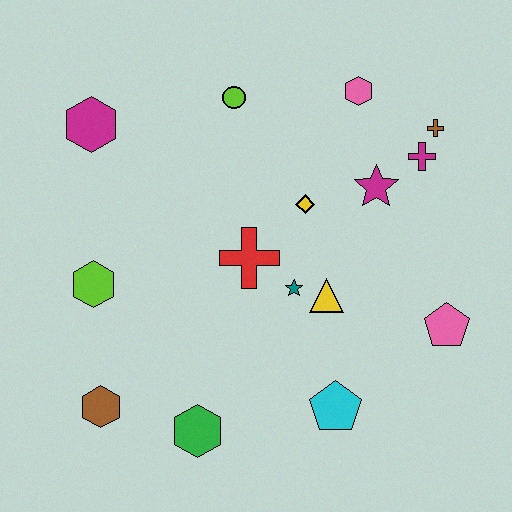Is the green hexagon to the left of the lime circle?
Yes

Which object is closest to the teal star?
The yellow triangle is closest to the teal star.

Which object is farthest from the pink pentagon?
The magenta hexagon is farthest from the pink pentagon.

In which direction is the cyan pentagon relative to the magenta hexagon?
The cyan pentagon is below the magenta hexagon.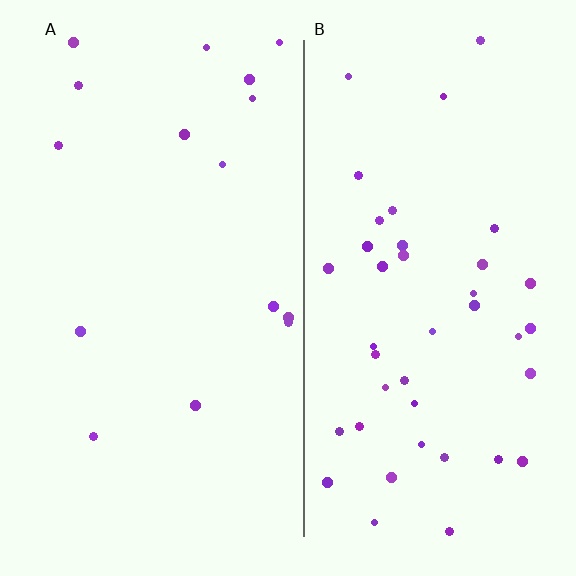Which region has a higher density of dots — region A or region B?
B (the right).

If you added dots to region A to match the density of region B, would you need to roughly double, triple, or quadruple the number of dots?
Approximately triple.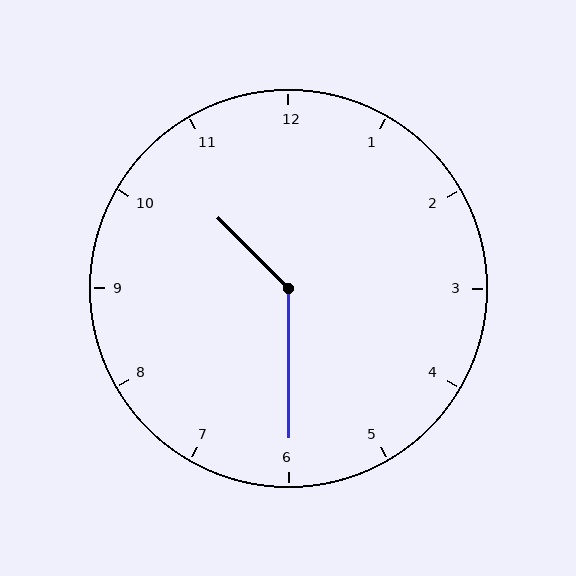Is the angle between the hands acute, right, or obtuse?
It is obtuse.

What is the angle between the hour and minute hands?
Approximately 135 degrees.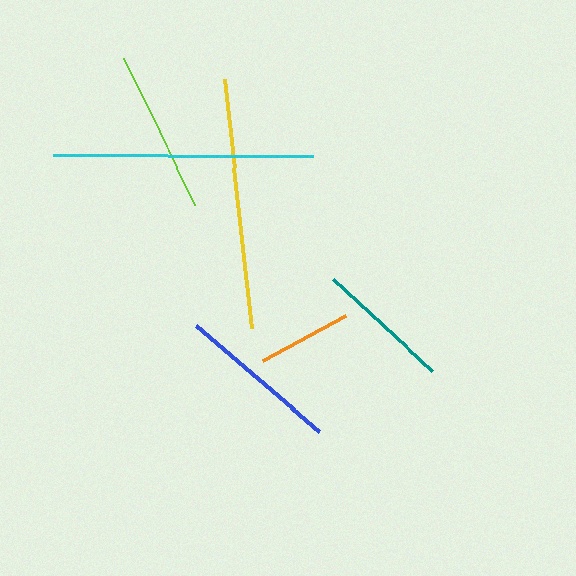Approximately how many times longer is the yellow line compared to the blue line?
The yellow line is approximately 1.5 times the length of the blue line.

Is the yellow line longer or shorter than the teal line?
The yellow line is longer than the teal line.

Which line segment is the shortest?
The orange line is the shortest at approximately 95 pixels.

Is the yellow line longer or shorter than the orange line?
The yellow line is longer than the orange line.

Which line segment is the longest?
The cyan line is the longest at approximately 260 pixels.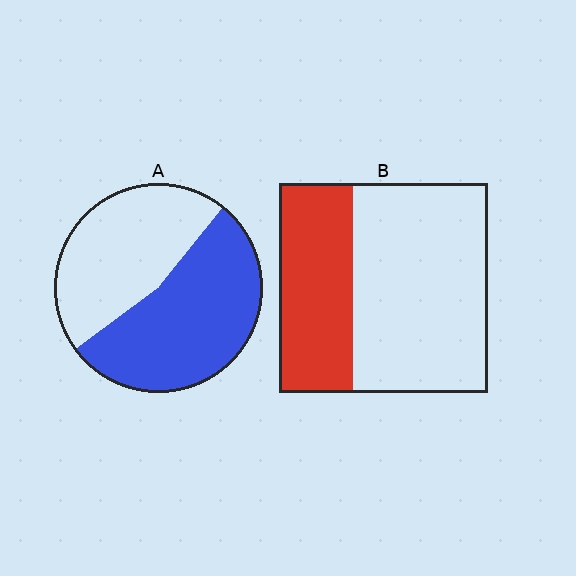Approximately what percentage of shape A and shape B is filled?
A is approximately 55% and B is approximately 35%.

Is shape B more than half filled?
No.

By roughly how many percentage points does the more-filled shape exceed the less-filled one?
By roughly 20 percentage points (A over B).